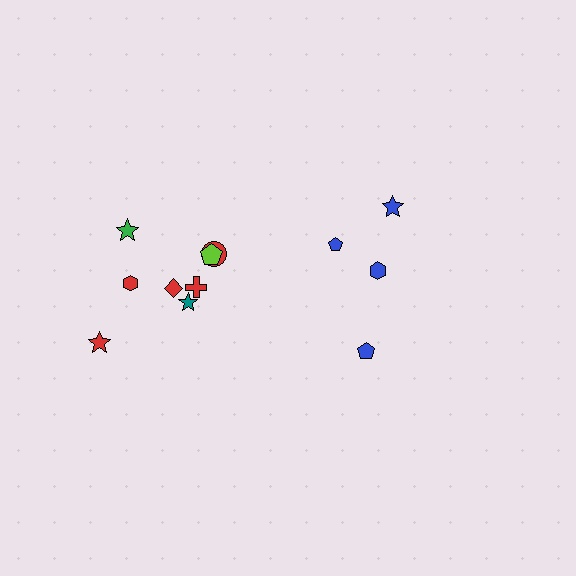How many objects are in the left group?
There are 8 objects.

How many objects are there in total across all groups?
There are 12 objects.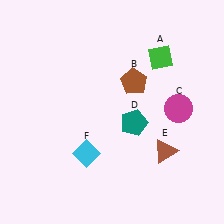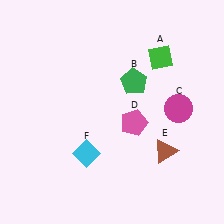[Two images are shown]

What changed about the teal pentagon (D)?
In Image 1, D is teal. In Image 2, it changed to pink.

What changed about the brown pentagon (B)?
In Image 1, B is brown. In Image 2, it changed to green.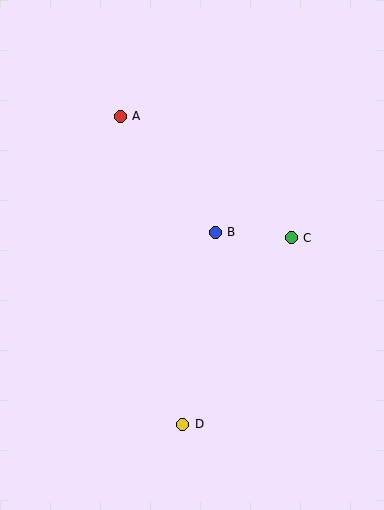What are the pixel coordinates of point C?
Point C is at (291, 238).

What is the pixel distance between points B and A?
The distance between B and A is 150 pixels.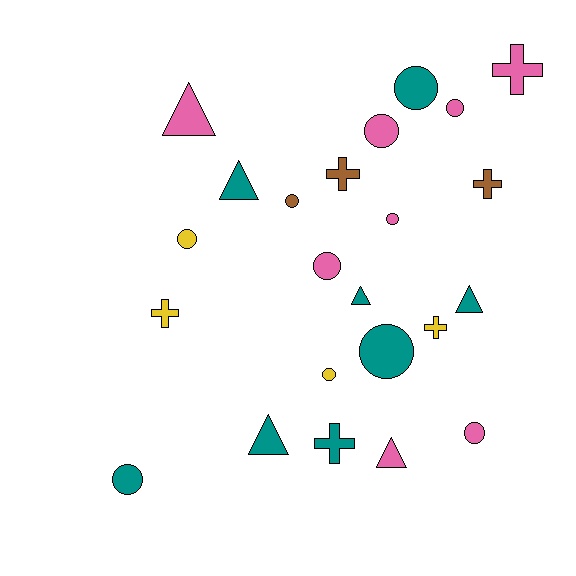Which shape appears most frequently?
Circle, with 11 objects.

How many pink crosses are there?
There is 1 pink cross.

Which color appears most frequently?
Teal, with 8 objects.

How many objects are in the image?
There are 23 objects.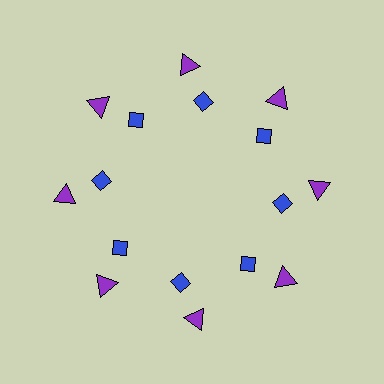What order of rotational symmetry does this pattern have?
This pattern has 8-fold rotational symmetry.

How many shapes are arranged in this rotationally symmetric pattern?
There are 16 shapes, arranged in 8 groups of 2.